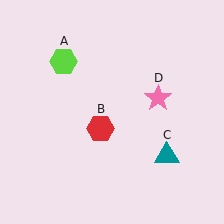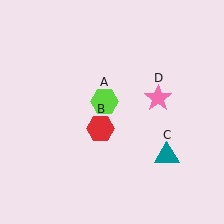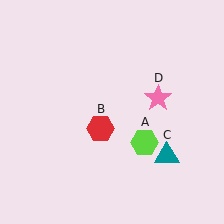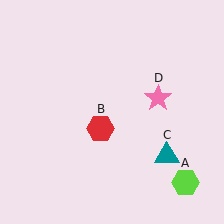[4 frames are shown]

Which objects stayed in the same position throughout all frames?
Red hexagon (object B) and teal triangle (object C) and pink star (object D) remained stationary.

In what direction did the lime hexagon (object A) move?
The lime hexagon (object A) moved down and to the right.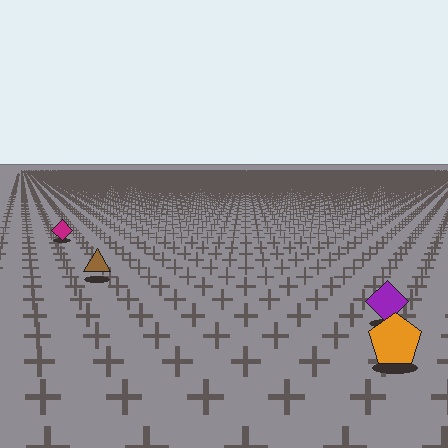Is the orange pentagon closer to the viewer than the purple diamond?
Yes. The orange pentagon is closer — you can tell from the texture gradient: the ground texture is coarser near it.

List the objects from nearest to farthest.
From nearest to farthest: the orange pentagon, the purple diamond, the brown triangle, the magenta diamond.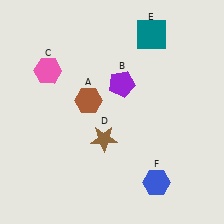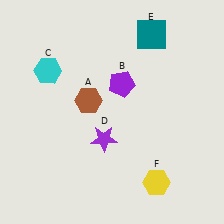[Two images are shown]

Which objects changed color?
C changed from pink to cyan. D changed from brown to purple. F changed from blue to yellow.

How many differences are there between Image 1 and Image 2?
There are 3 differences between the two images.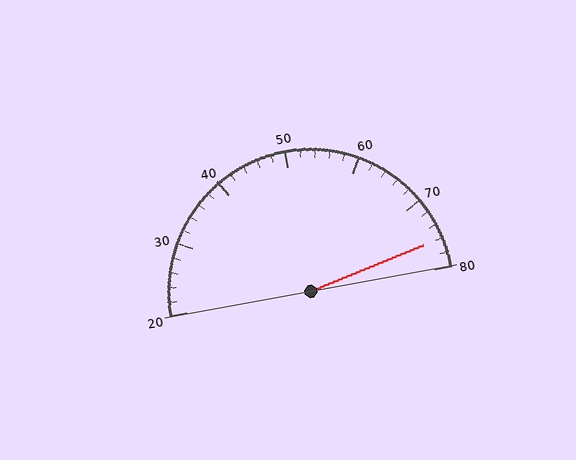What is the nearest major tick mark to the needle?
The nearest major tick mark is 80.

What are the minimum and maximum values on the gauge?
The gauge ranges from 20 to 80.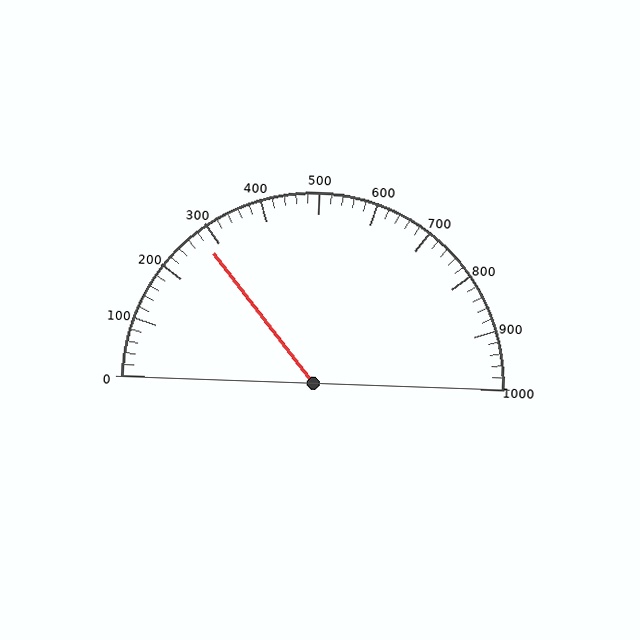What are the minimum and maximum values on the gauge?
The gauge ranges from 0 to 1000.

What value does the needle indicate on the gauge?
The needle indicates approximately 280.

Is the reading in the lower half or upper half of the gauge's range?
The reading is in the lower half of the range (0 to 1000).